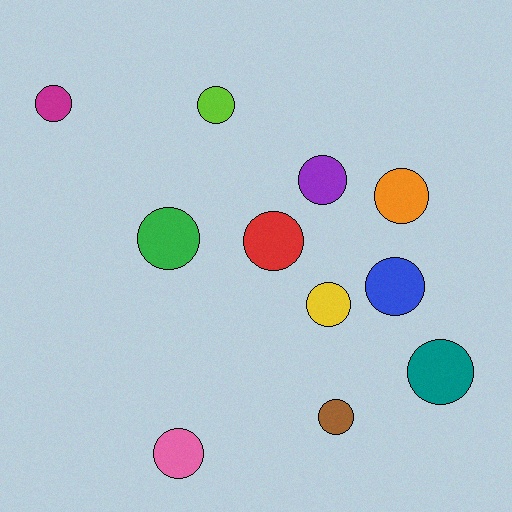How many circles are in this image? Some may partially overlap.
There are 11 circles.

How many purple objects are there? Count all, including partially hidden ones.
There is 1 purple object.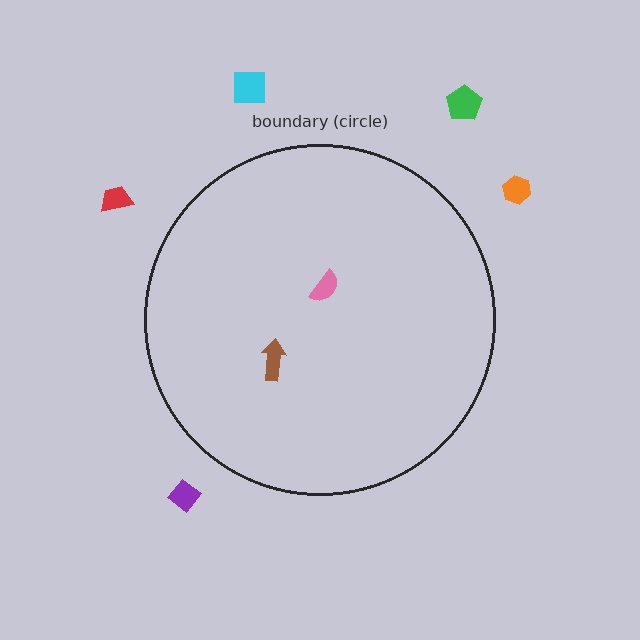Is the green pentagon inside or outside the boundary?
Outside.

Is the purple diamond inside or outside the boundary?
Outside.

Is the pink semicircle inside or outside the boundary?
Inside.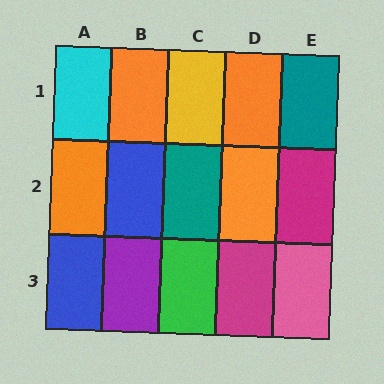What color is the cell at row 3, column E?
Pink.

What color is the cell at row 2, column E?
Magenta.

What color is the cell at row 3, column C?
Green.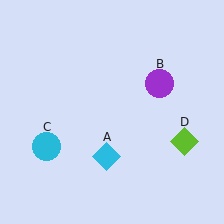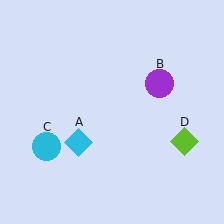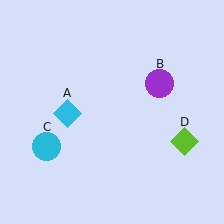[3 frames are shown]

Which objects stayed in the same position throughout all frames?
Purple circle (object B) and cyan circle (object C) and lime diamond (object D) remained stationary.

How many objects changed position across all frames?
1 object changed position: cyan diamond (object A).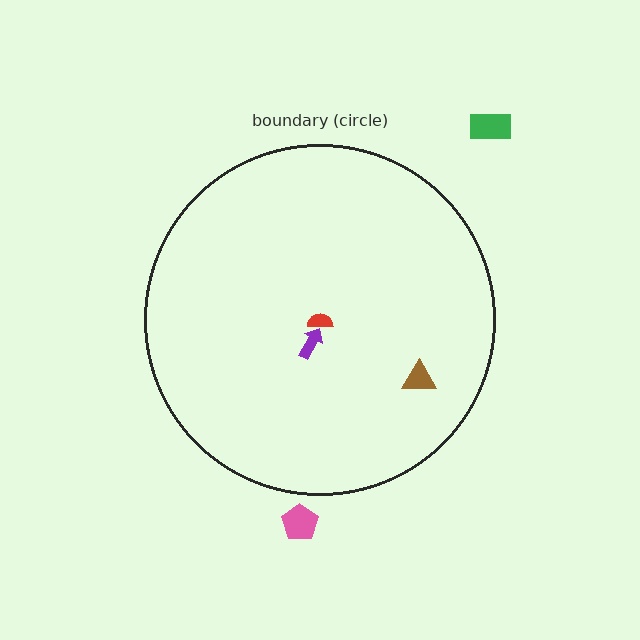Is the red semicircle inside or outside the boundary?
Inside.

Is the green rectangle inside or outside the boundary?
Outside.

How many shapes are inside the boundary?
3 inside, 2 outside.